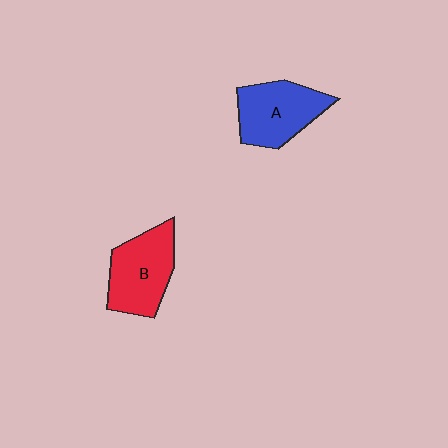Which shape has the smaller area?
Shape A (blue).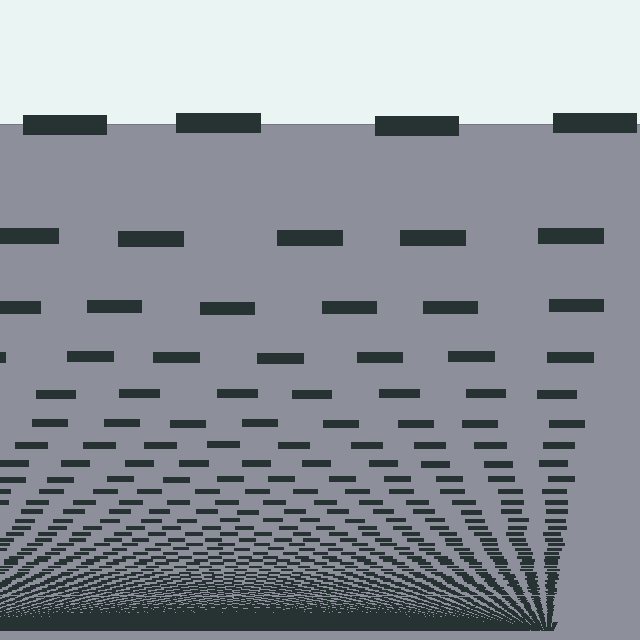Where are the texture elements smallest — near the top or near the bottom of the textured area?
Near the bottom.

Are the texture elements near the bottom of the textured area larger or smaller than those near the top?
Smaller. The gradient is inverted — elements near the bottom are smaller and denser.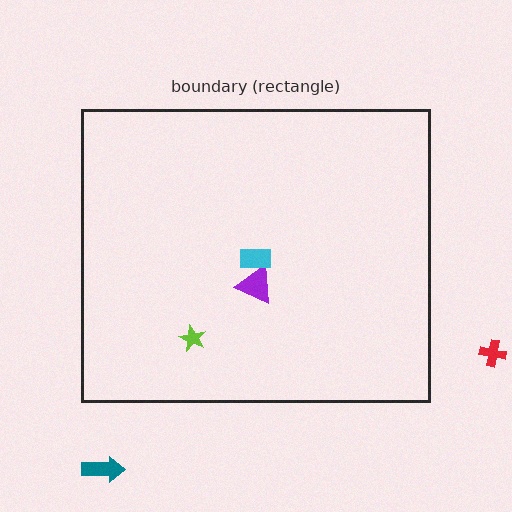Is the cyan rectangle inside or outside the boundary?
Inside.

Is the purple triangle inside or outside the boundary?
Inside.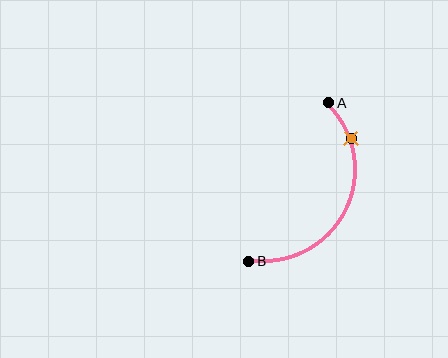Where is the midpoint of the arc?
The arc midpoint is the point on the curve farthest from the straight line joining A and B. It sits to the right of that line.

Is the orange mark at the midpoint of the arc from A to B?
No. The orange mark lies on the arc but is closer to endpoint A. The arc midpoint would be at the point on the curve equidistant along the arc from both A and B.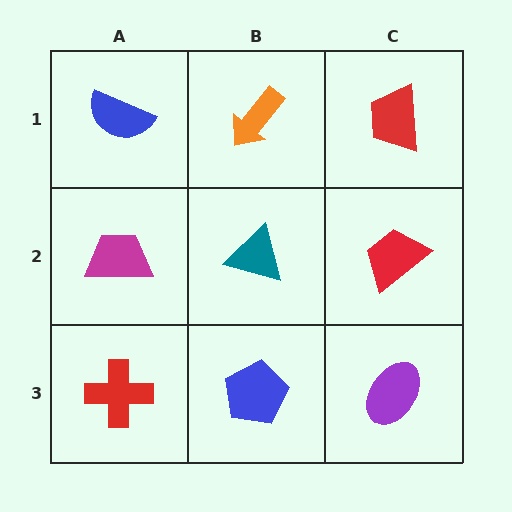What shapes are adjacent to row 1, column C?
A red trapezoid (row 2, column C), an orange arrow (row 1, column B).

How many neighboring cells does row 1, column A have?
2.